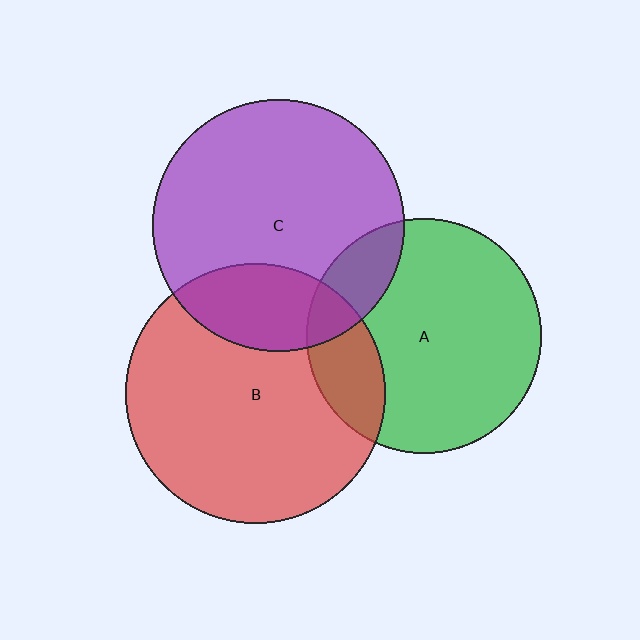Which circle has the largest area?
Circle B (red).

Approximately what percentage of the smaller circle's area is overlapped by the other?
Approximately 20%.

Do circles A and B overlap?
Yes.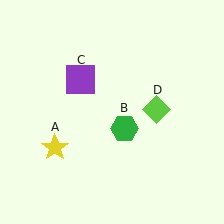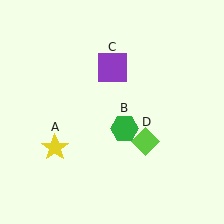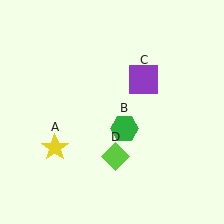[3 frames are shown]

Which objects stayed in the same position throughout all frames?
Yellow star (object A) and green hexagon (object B) remained stationary.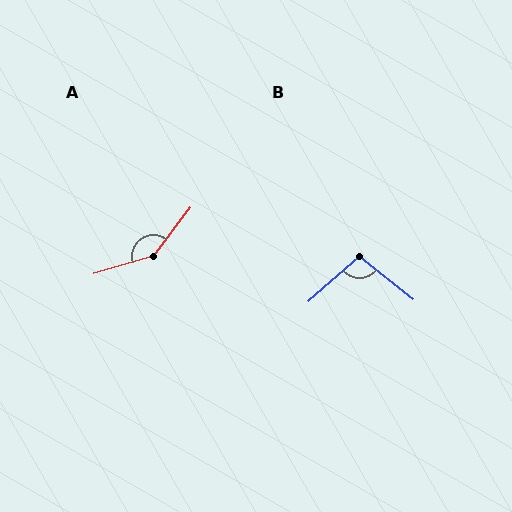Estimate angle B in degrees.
Approximately 100 degrees.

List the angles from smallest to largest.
B (100°), A (144°).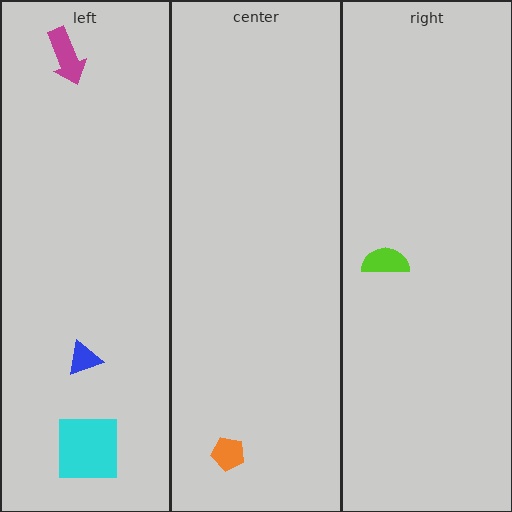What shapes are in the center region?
The orange pentagon.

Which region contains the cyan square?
The left region.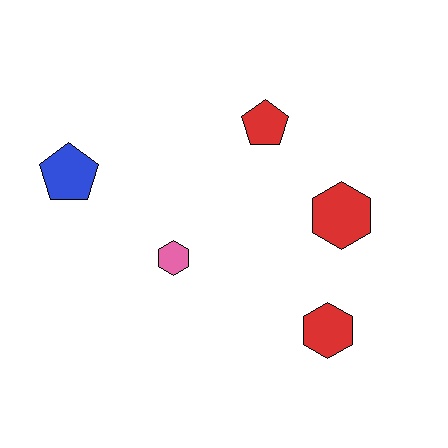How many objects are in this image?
There are 5 objects.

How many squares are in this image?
There are no squares.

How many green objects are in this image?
There are no green objects.